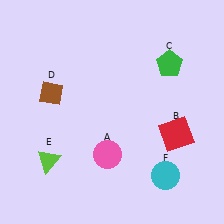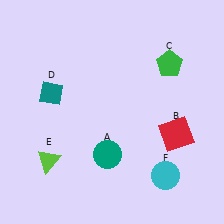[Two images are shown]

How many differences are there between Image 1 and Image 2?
There are 2 differences between the two images.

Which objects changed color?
A changed from pink to teal. D changed from brown to teal.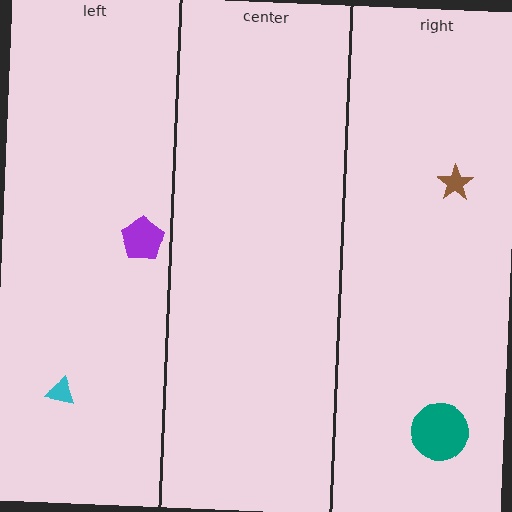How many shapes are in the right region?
2.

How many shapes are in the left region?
2.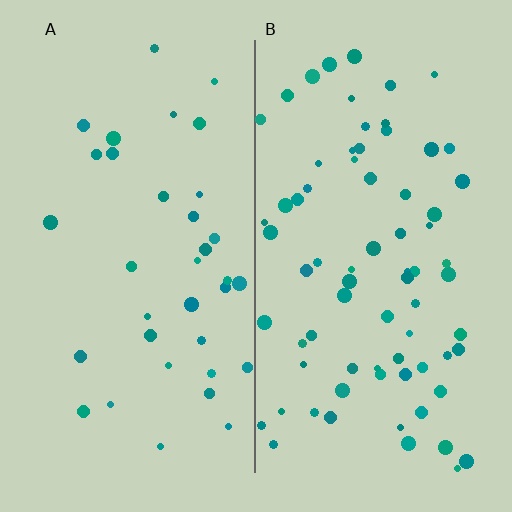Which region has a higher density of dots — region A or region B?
B (the right).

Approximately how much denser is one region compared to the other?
Approximately 2.1× — region B over region A.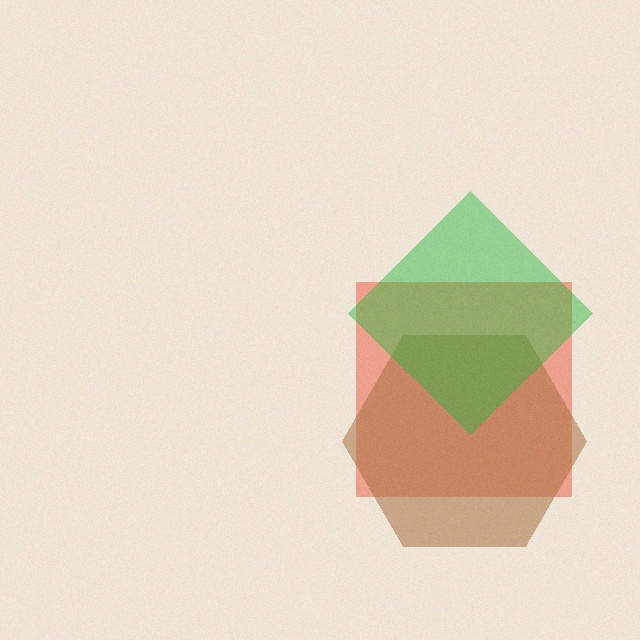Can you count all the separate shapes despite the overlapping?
Yes, there are 3 separate shapes.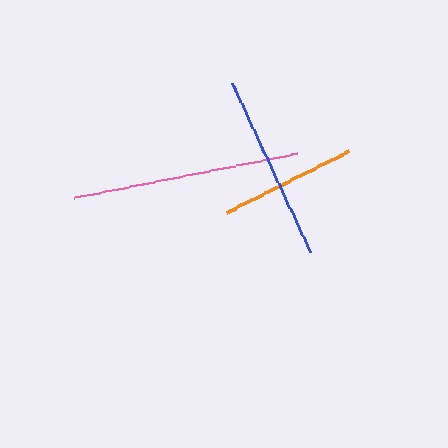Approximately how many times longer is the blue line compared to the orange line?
The blue line is approximately 1.4 times the length of the orange line.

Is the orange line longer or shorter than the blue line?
The blue line is longer than the orange line.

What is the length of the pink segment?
The pink segment is approximately 228 pixels long.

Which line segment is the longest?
The pink line is the longest at approximately 228 pixels.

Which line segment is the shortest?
The orange line is the shortest at approximately 137 pixels.